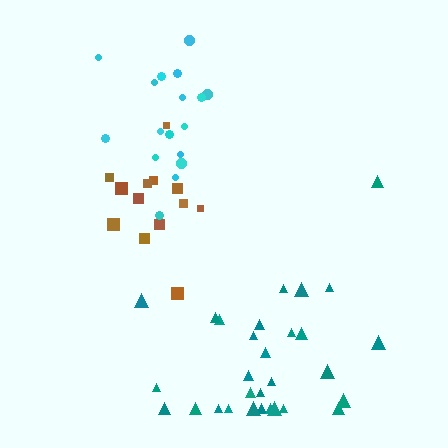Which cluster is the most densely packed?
Teal.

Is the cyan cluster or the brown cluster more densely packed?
Brown.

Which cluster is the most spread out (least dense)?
Cyan.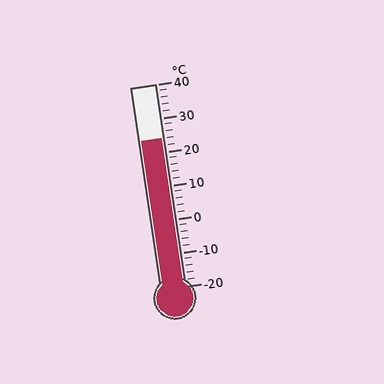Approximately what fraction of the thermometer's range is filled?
The thermometer is filled to approximately 75% of its range.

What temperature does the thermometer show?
The thermometer shows approximately 24°C.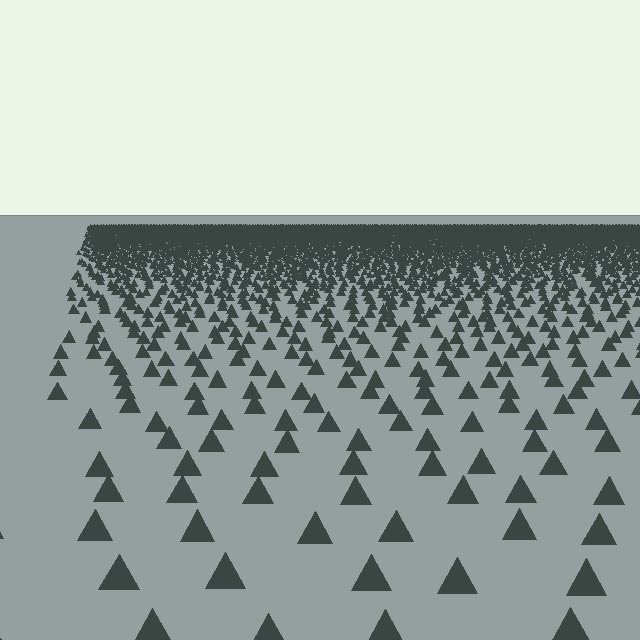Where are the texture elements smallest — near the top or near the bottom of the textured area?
Near the top.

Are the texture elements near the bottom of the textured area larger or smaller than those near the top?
Larger. Near the bottom, elements are closer to the viewer and appear at a bigger on-screen size.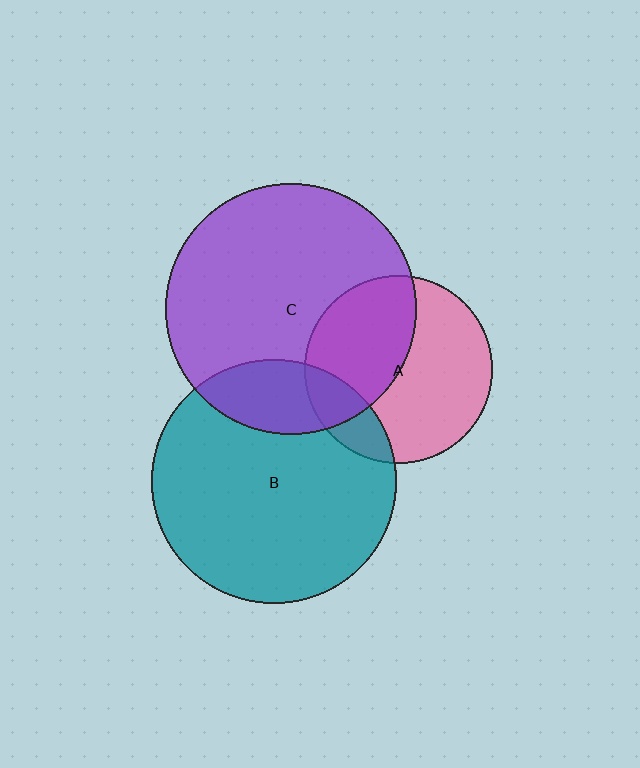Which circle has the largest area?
Circle C (purple).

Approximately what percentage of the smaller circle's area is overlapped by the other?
Approximately 20%.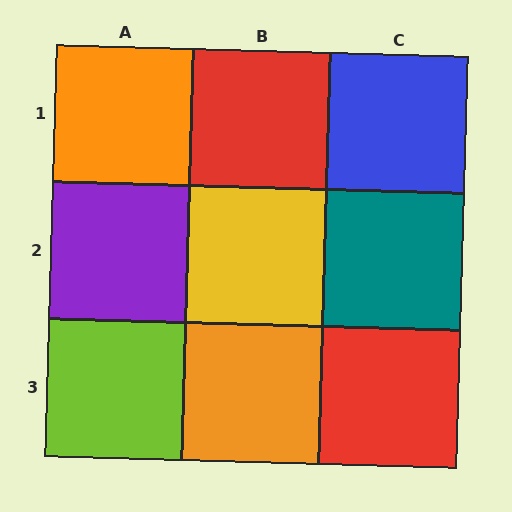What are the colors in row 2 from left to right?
Purple, yellow, teal.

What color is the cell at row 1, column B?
Red.